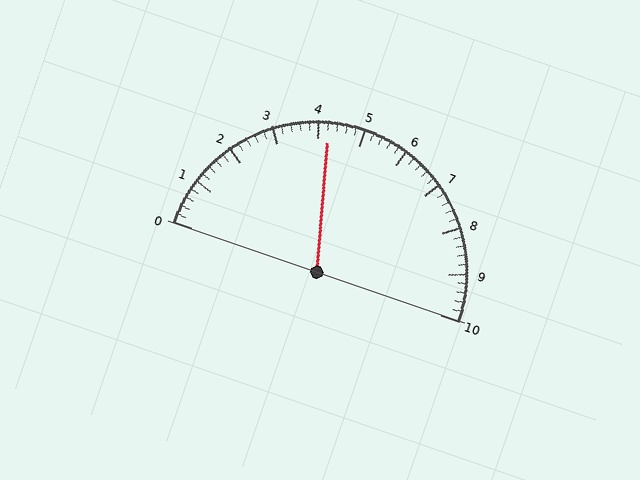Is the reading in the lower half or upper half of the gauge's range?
The reading is in the lower half of the range (0 to 10).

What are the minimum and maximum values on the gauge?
The gauge ranges from 0 to 10.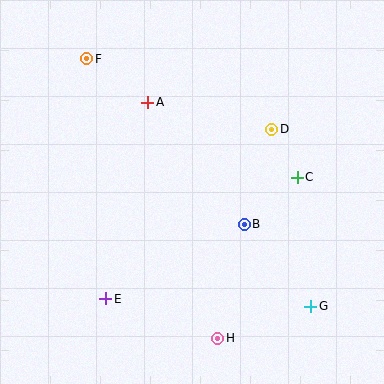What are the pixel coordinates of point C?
Point C is at (297, 177).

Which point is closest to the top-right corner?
Point D is closest to the top-right corner.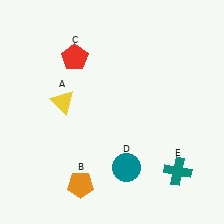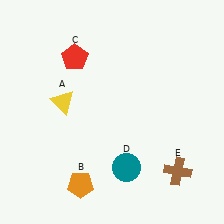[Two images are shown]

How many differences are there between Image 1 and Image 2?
There is 1 difference between the two images.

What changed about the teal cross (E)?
In Image 1, E is teal. In Image 2, it changed to brown.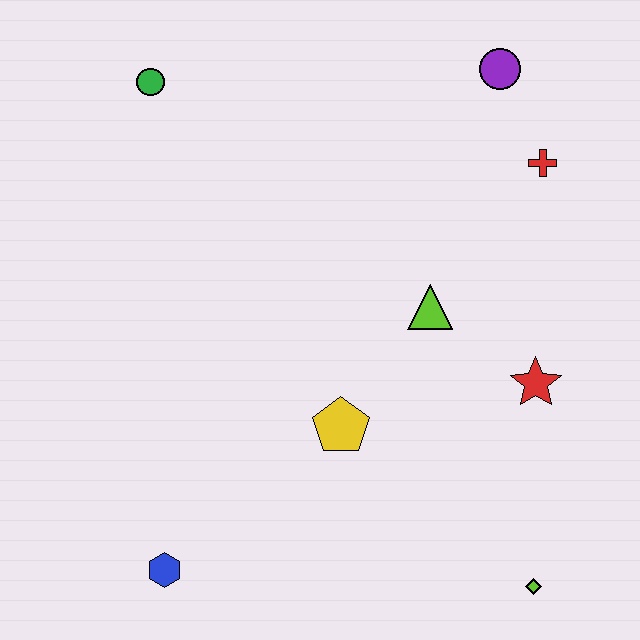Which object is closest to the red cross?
The purple circle is closest to the red cross.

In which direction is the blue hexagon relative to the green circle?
The blue hexagon is below the green circle.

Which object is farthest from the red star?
The green circle is farthest from the red star.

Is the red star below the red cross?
Yes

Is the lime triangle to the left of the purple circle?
Yes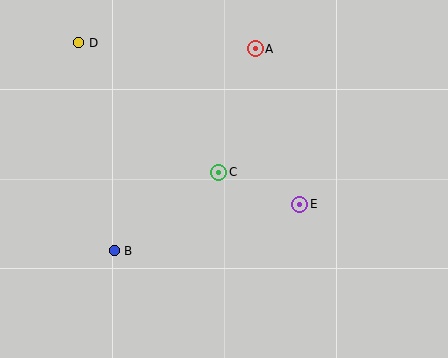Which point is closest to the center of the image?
Point C at (219, 173) is closest to the center.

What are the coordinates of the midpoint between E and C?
The midpoint between E and C is at (259, 188).